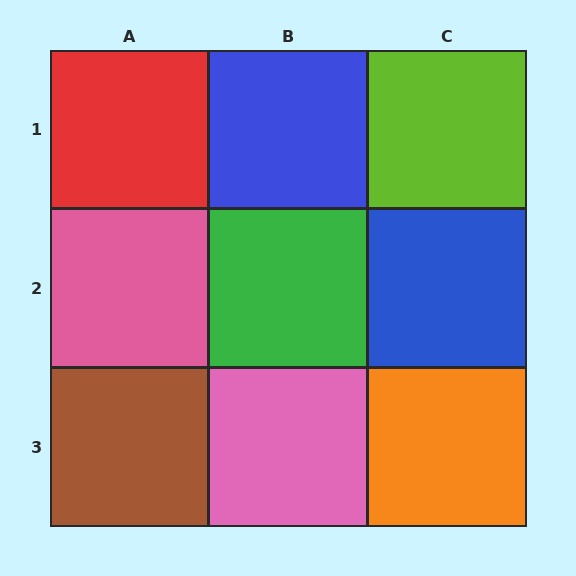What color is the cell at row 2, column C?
Blue.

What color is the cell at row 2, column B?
Green.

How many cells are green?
1 cell is green.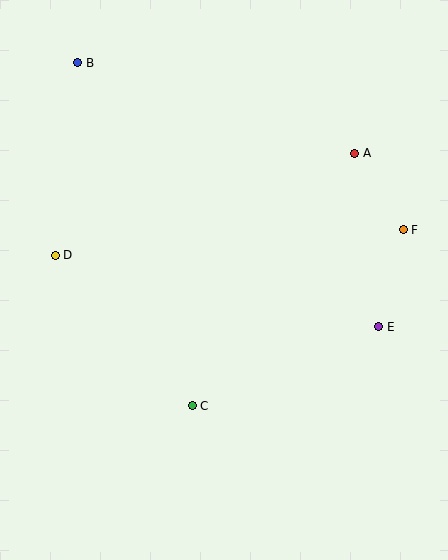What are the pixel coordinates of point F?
Point F is at (403, 230).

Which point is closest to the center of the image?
Point C at (192, 406) is closest to the center.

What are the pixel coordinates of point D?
Point D is at (55, 255).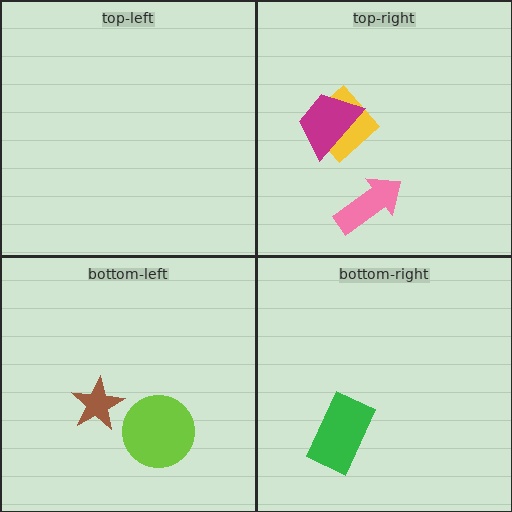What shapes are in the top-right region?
The pink arrow, the yellow diamond, the magenta trapezoid.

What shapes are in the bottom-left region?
The lime circle, the brown star.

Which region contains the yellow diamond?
The top-right region.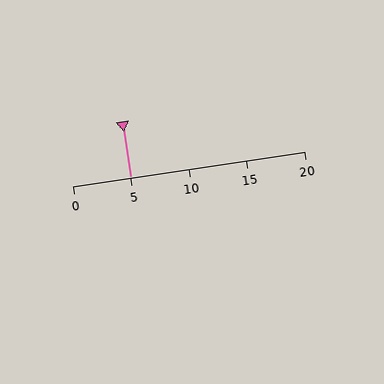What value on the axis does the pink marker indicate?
The marker indicates approximately 5.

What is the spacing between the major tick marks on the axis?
The major ticks are spaced 5 apart.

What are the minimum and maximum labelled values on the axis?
The axis runs from 0 to 20.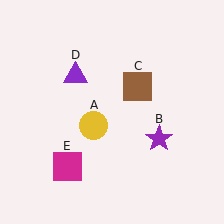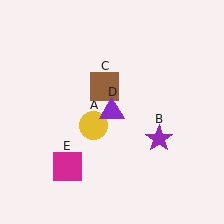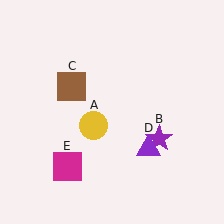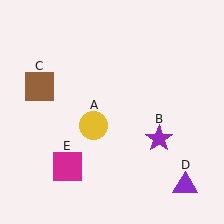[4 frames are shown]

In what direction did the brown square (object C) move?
The brown square (object C) moved left.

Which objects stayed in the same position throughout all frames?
Yellow circle (object A) and purple star (object B) and magenta square (object E) remained stationary.